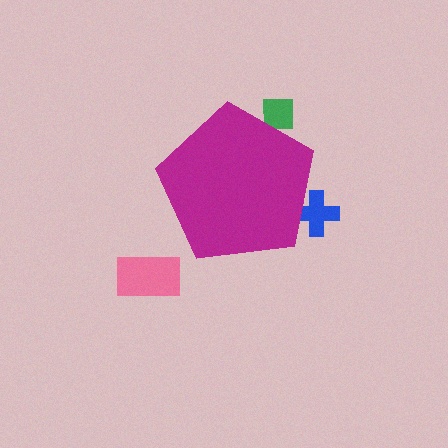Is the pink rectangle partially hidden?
No, the pink rectangle is fully visible.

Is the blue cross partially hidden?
Yes, the blue cross is partially hidden behind the magenta pentagon.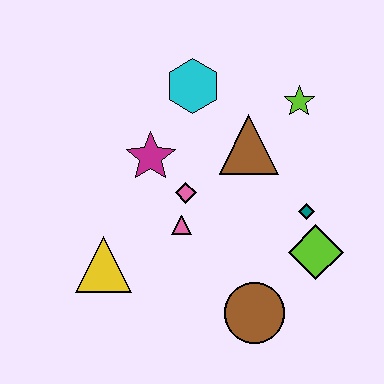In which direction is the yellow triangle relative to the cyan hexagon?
The yellow triangle is below the cyan hexagon.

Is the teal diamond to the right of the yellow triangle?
Yes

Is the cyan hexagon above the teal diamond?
Yes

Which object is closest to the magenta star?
The pink diamond is closest to the magenta star.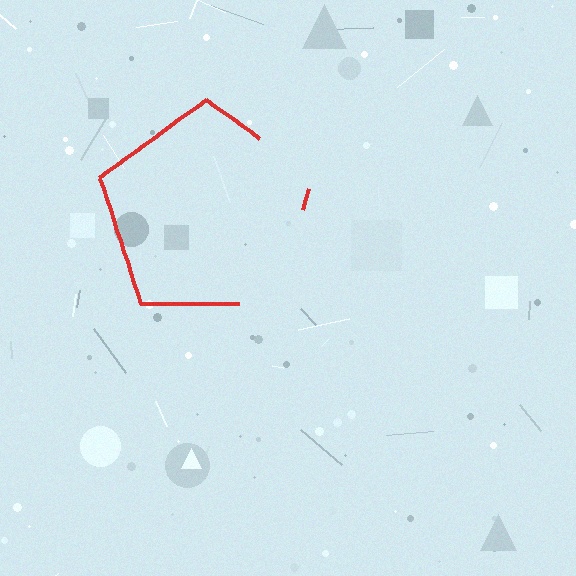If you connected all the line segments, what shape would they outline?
They would outline a pentagon.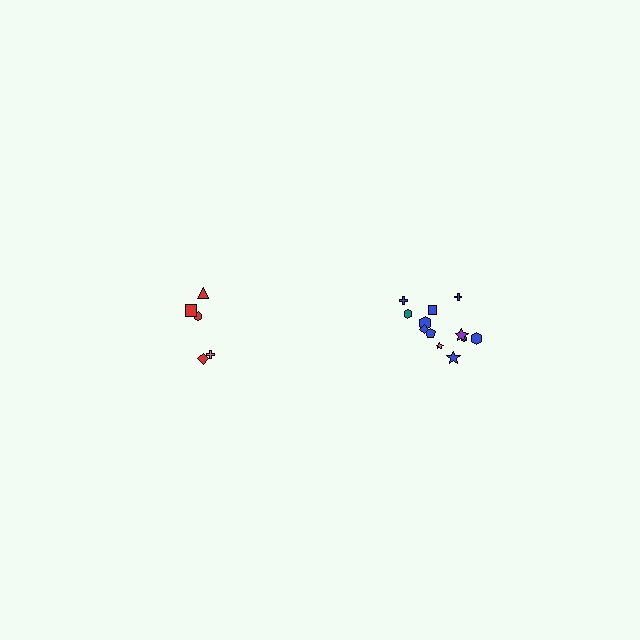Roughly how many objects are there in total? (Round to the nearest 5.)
Roughly 15 objects in total.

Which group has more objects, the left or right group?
The right group.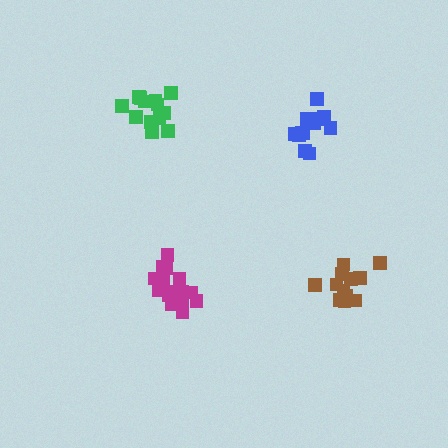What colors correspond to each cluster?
The clusters are colored: green, brown, blue, magenta.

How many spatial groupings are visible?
There are 4 spatial groupings.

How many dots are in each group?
Group 1: 13 dots, Group 2: 14 dots, Group 3: 12 dots, Group 4: 16 dots (55 total).